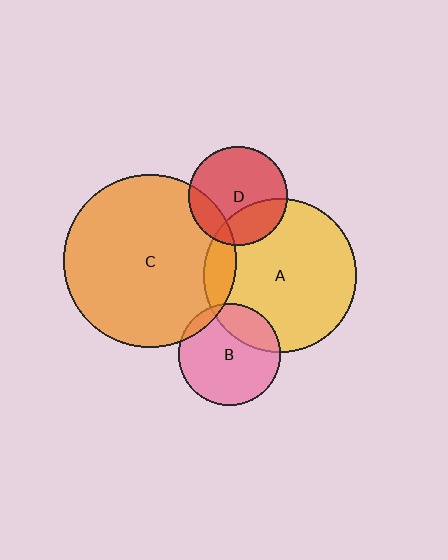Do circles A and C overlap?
Yes.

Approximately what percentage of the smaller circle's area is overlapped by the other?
Approximately 10%.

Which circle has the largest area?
Circle C (orange).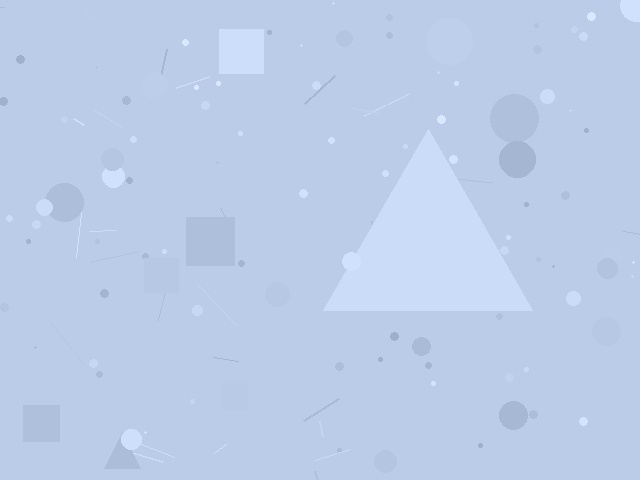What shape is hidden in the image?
A triangle is hidden in the image.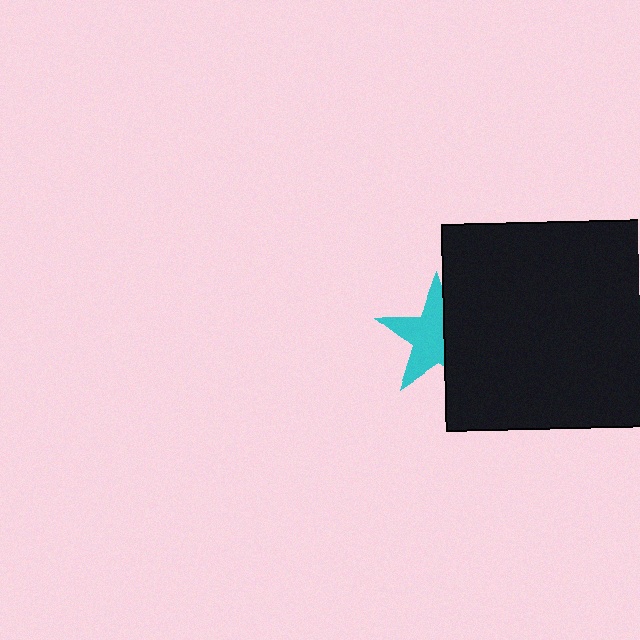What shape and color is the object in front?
The object in front is a black square.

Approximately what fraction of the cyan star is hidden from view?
Roughly 39% of the cyan star is hidden behind the black square.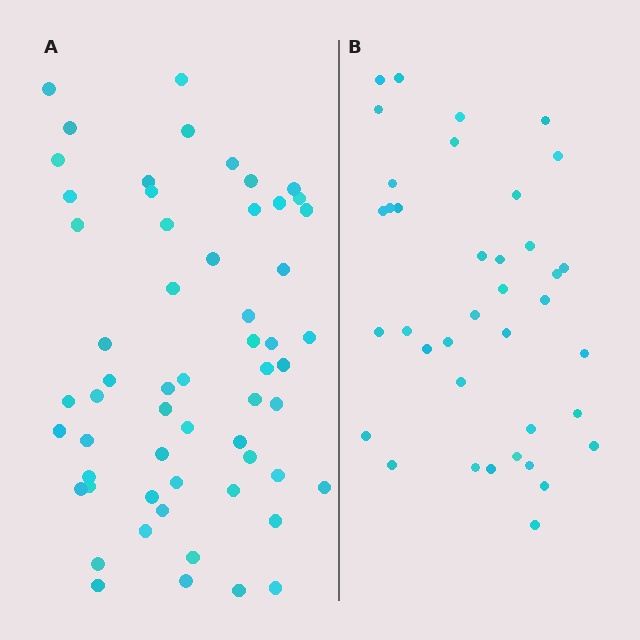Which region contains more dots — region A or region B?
Region A (the left region) has more dots.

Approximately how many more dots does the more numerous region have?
Region A has approximately 20 more dots than region B.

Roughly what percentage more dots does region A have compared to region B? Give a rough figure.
About 55% more.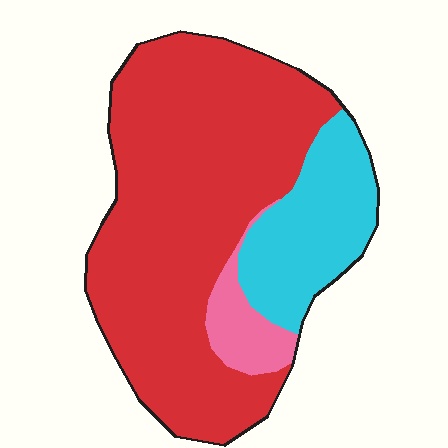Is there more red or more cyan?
Red.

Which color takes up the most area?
Red, at roughly 70%.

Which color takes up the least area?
Pink, at roughly 5%.